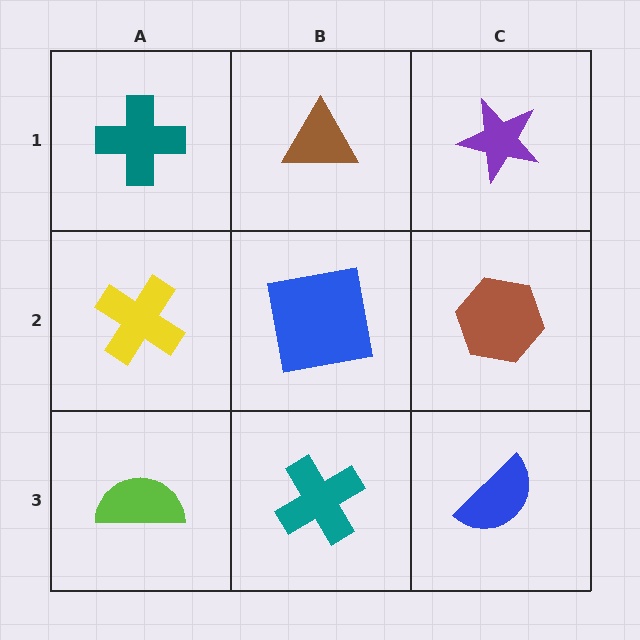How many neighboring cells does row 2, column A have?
3.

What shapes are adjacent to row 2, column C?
A purple star (row 1, column C), a blue semicircle (row 3, column C), a blue square (row 2, column B).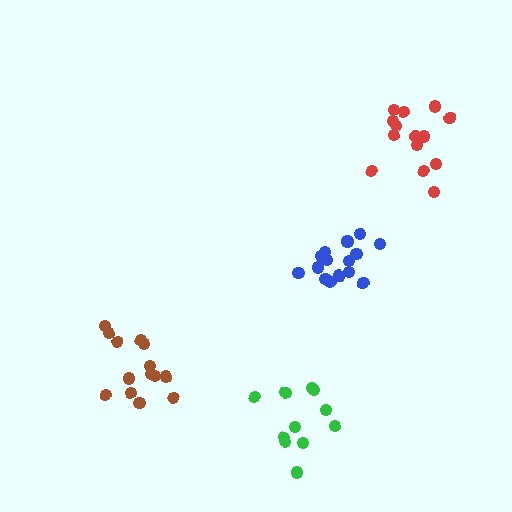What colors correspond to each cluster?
The clusters are colored: green, blue, red, brown.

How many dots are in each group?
Group 1: 11 dots, Group 2: 16 dots, Group 3: 14 dots, Group 4: 14 dots (55 total).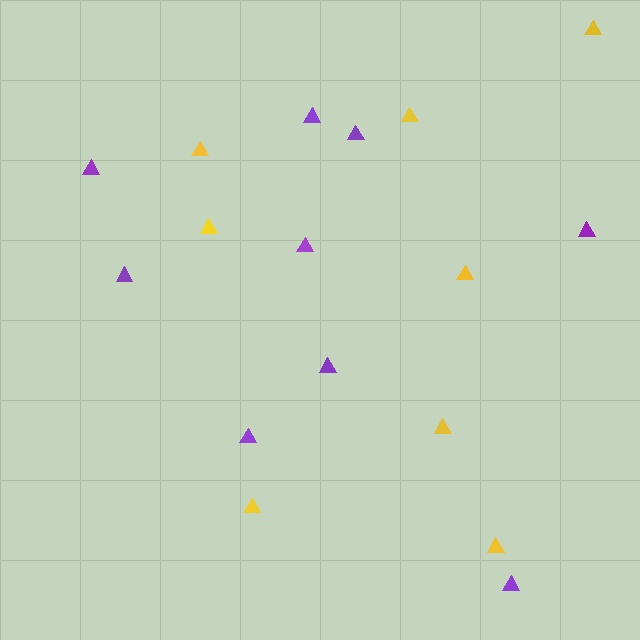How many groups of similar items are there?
There are 2 groups: one group of purple triangles (9) and one group of yellow triangles (8).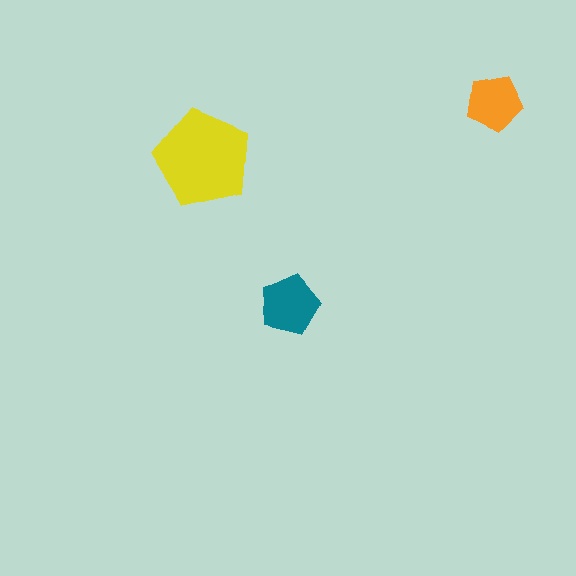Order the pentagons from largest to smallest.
the yellow one, the teal one, the orange one.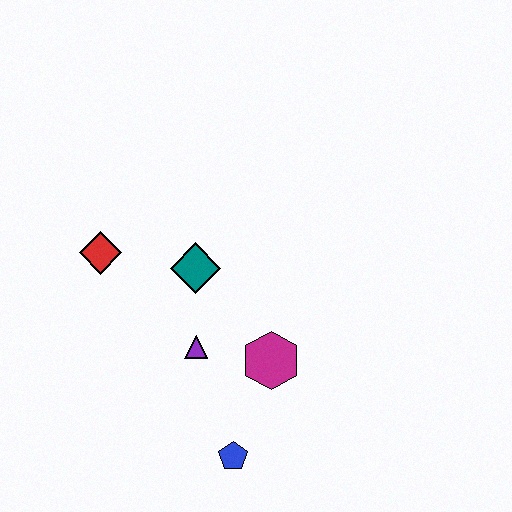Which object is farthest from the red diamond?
The blue pentagon is farthest from the red diamond.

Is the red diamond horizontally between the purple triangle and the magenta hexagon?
No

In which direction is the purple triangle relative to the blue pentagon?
The purple triangle is above the blue pentagon.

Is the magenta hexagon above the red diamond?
No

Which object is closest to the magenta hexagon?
The purple triangle is closest to the magenta hexagon.